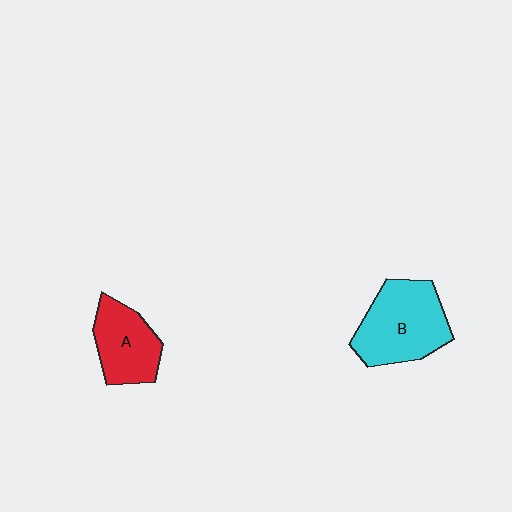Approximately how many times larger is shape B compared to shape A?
Approximately 1.4 times.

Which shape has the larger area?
Shape B (cyan).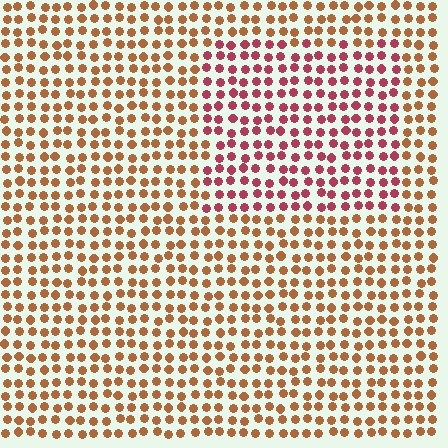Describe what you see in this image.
The image is filled with small brown elements in a uniform arrangement. A rectangle-shaped region is visible where the elements are tinted to a slightly different hue, forming a subtle color boundary.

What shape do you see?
I see a rectangle.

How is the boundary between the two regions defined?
The boundary is defined purely by a slight shift in hue (about 39 degrees). Spacing, size, and orientation are identical on both sides.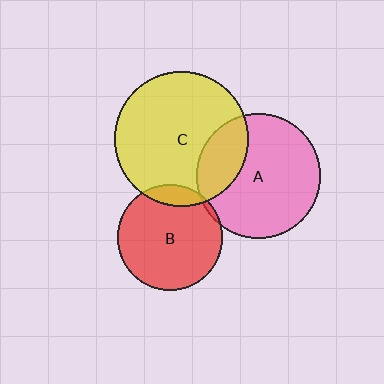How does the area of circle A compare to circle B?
Approximately 1.4 times.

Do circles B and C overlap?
Yes.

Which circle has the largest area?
Circle C (yellow).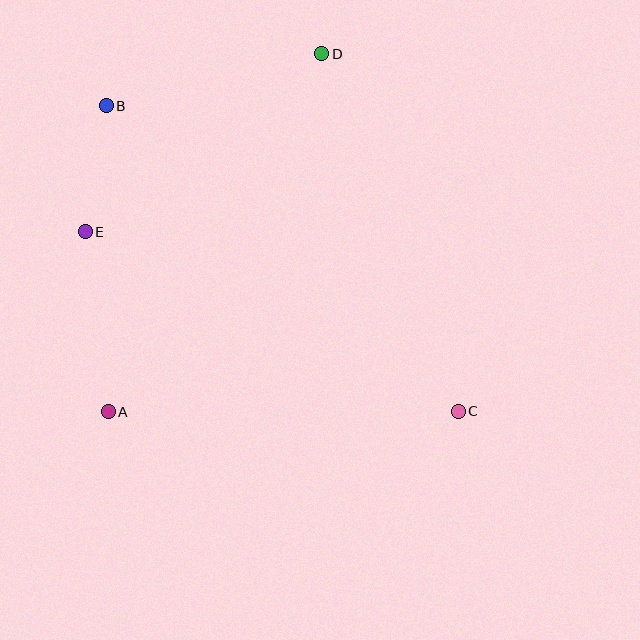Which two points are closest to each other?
Points B and E are closest to each other.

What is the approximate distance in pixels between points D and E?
The distance between D and E is approximately 296 pixels.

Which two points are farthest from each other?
Points B and C are farthest from each other.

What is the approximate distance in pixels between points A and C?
The distance between A and C is approximately 350 pixels.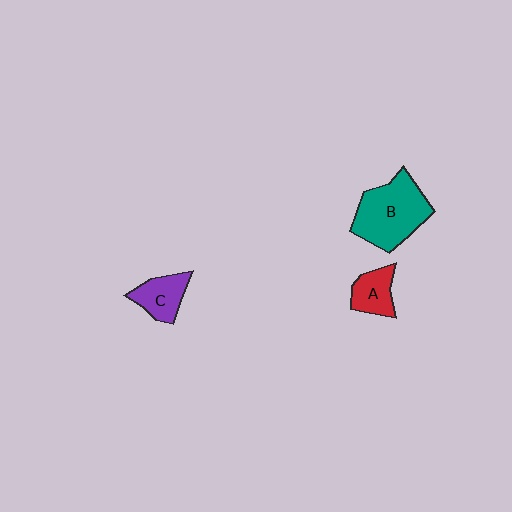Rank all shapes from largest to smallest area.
From largest to smallest: B (teal), C (purple), A (red).